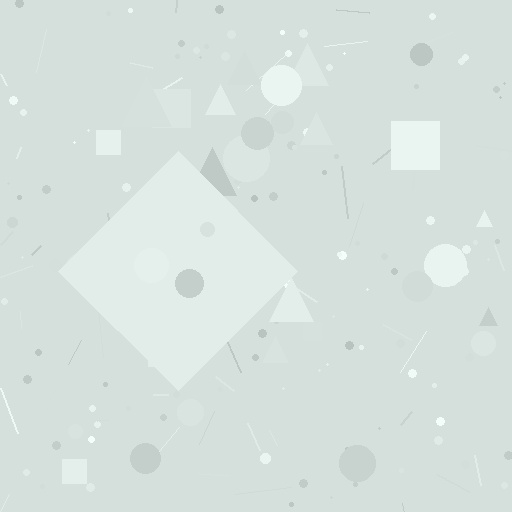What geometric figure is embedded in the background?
A diamond is embedded in the background.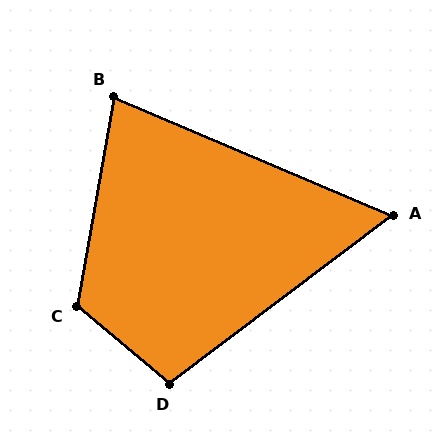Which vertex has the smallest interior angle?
A, at approximately 60 degrees.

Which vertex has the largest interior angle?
C, at approximately 120 degrees.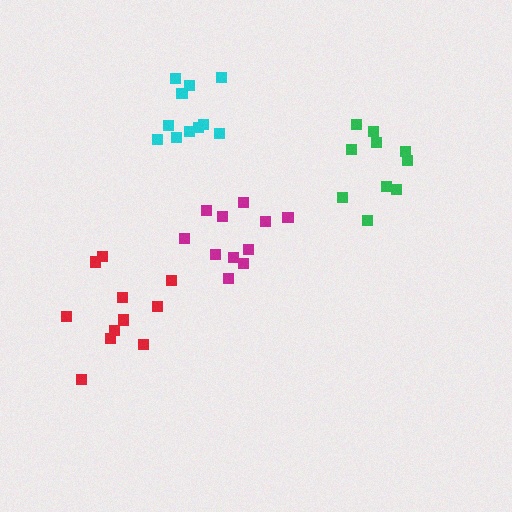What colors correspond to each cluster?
The clusters are colored: cyan, magenta, red, green.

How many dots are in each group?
Group 1: 11 dots, Group 2: 11 dots, Group 3: 11 dots, Group 4: 10 dots (43 total).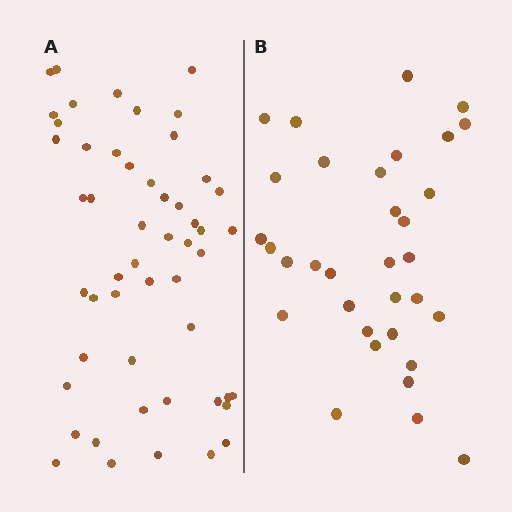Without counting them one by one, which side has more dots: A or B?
Region A (the left region) has more dots.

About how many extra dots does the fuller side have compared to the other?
Region A has approximately 20 more dots than region B.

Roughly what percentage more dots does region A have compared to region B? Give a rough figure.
About 60% more.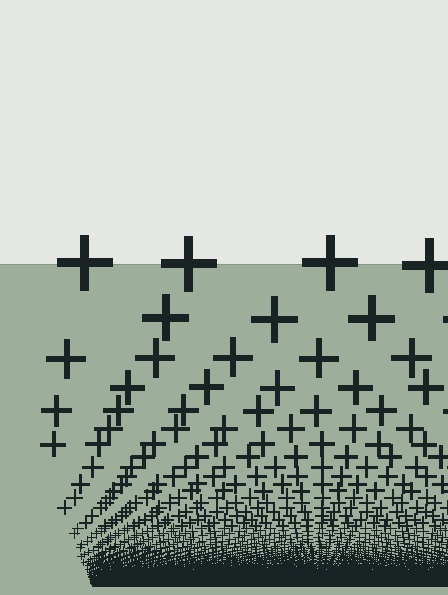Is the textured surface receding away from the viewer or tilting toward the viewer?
The surface appears to tilt toward the viewer. Texture elements get larger and sparser toward the top.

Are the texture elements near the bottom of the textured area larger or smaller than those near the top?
Smaller. The gradient is inverted — elements near the bottom are smaller and denser.